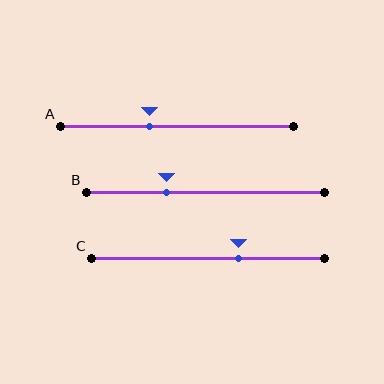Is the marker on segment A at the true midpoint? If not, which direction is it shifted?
No, the marker on segment A is shifted to the left by about 11% of the segment length.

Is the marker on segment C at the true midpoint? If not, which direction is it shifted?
No, the marker on segment C is shifted to the right by about 13% of the segment length.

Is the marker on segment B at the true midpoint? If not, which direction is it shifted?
No, the marker on segment B is shifted to the left by about 16% of the segment length.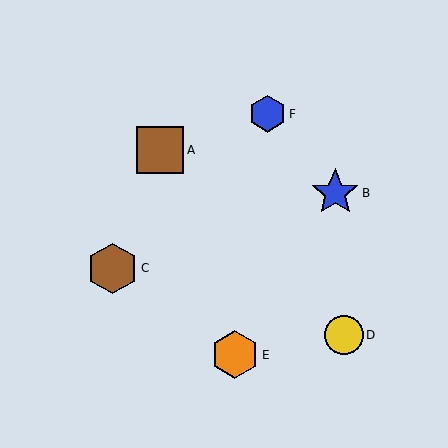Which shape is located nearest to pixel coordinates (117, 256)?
The brown hexagon (labeled C) at (113, 268) is nearest to that location.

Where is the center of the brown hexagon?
The center of the brown hexagon is at (113, 268).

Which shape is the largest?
The brown hexagon (labeled C) is the largest.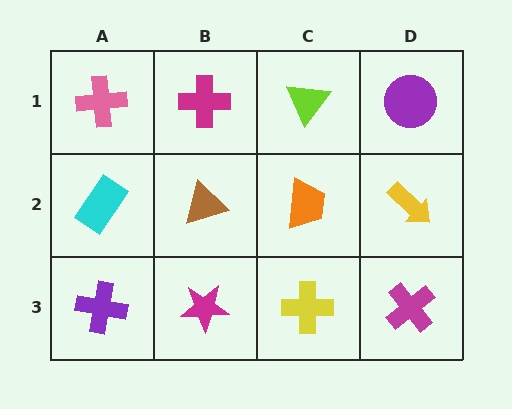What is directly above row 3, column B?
A brown triangle.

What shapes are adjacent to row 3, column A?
A cyan rectangle (row 2, column A), a magenta star (row 3, column B).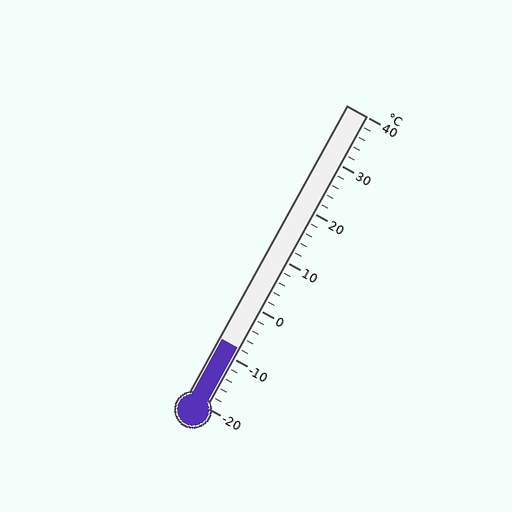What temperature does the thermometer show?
The thermometer shows approximately -8°C.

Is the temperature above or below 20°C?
The temperature is below 20°C.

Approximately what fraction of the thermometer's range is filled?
The thermometer is filled to approximately 20% of its range.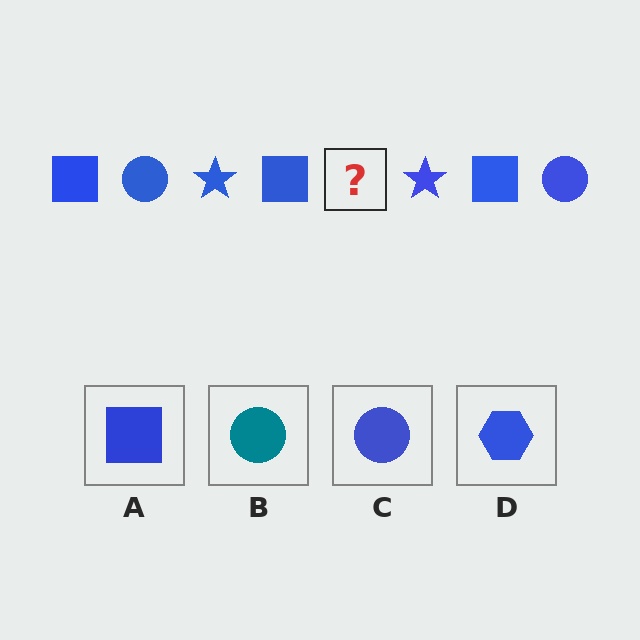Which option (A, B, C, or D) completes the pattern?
C.